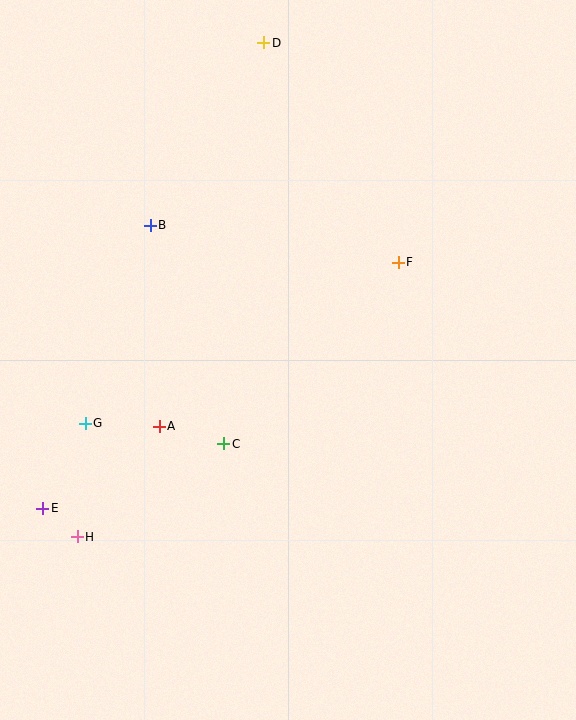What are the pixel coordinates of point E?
Point E is at (43, 508).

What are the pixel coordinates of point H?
Point H is at (77, 537).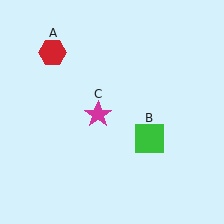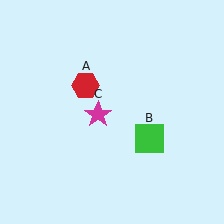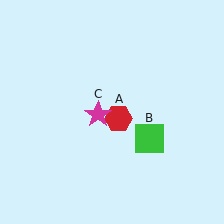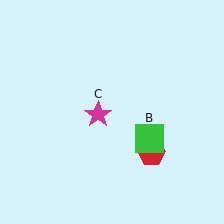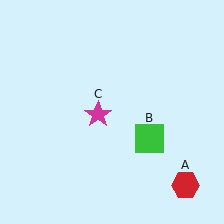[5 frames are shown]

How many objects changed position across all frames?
1 object changed position: red hexagon (object A).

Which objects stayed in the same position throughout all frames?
Green square (object B) and magenta star (object C) remained stationary.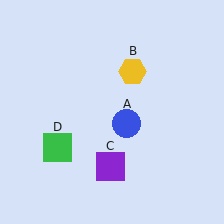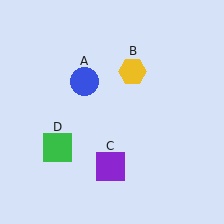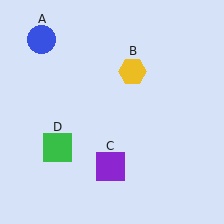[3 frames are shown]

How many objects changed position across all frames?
1 object changed position: blue circle (object A).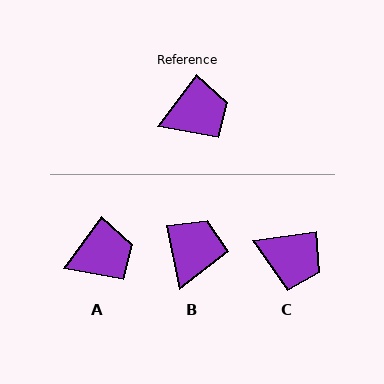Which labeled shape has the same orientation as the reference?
A.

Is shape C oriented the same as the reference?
No, it is off by about 45 degrees.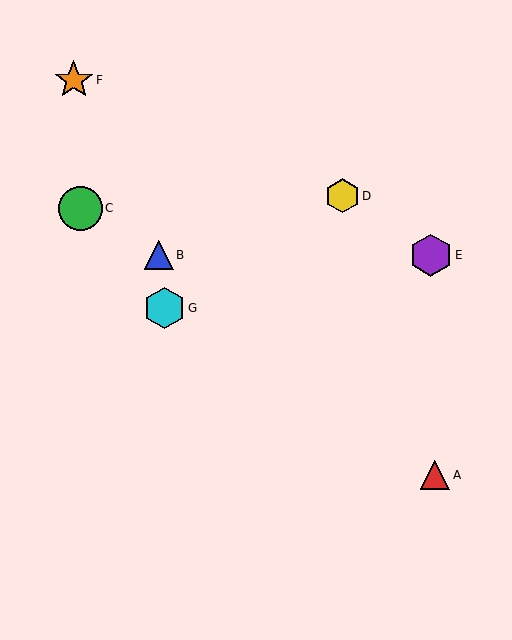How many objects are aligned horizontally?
2 objects (B, E) are aligned horizontally.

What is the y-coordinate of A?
Object A is at y≈475.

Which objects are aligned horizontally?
Objects B, E are aligned horizontally.